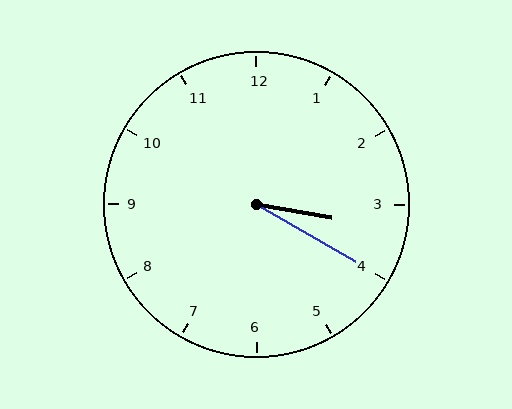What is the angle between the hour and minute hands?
Approximately 20 degrees.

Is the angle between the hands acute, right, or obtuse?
It is acute.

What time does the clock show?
3:20.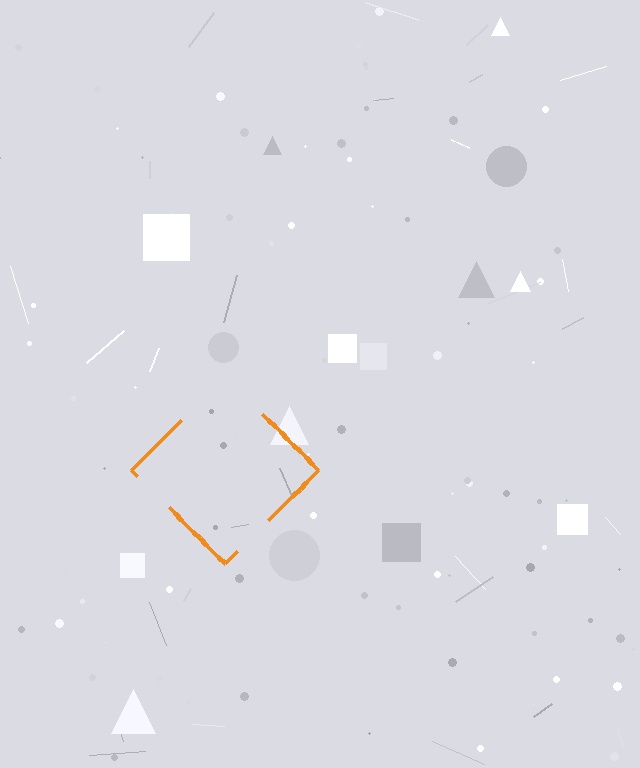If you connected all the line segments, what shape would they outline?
They would outline a diamond.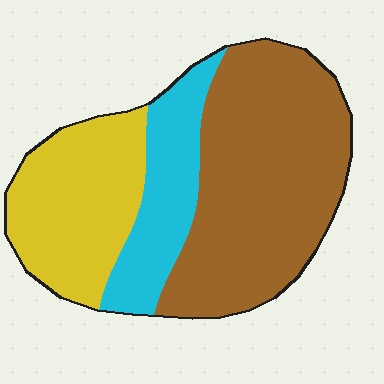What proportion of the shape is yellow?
Yellow covers 29% of the shape.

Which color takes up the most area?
Brown, at roughly 50%.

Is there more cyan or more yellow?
Yellow.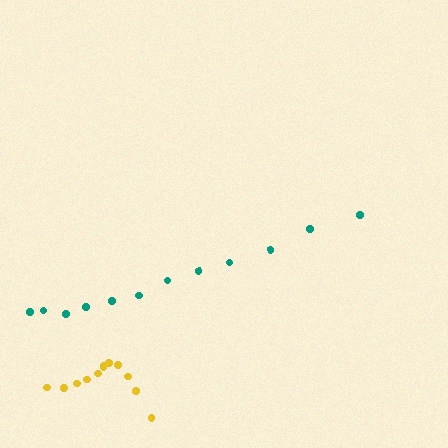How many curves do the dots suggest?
There are 2 distinct paths.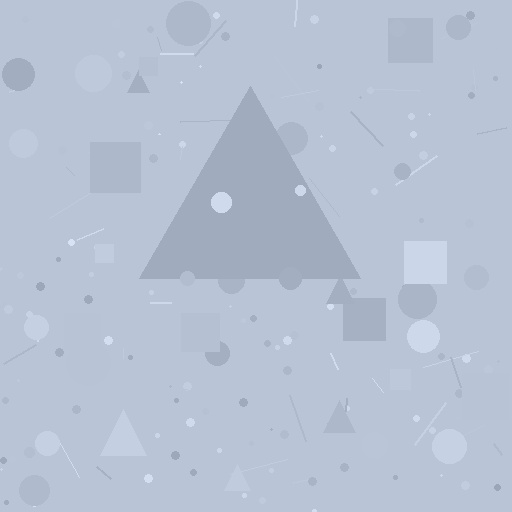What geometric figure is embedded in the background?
A triangle is embedded in the background.